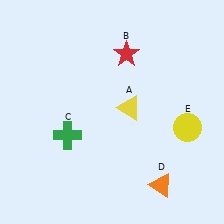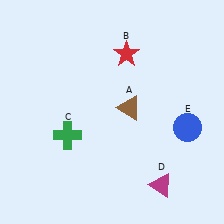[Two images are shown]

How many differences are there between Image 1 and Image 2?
There are 3 differences between the two images.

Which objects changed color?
A changed from yellow to brown. D changed from orange to magenta. E changed from yellow to blue.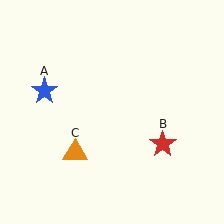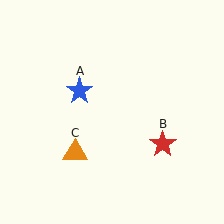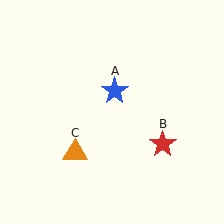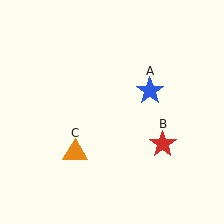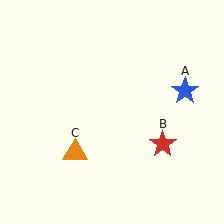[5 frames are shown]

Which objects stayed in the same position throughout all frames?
Red star (object B) and orange triangle (object C) remained stationary.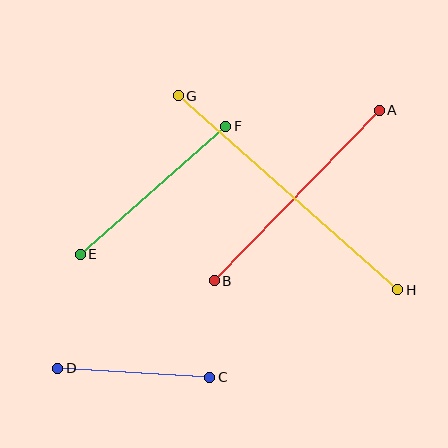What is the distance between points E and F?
The distance is approximately 194 pixels.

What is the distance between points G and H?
The distance is approximately 293 pixels.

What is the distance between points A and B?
The distance is approximately 237 pixels.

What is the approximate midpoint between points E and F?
The midpoint is at approximately (153, 190) pixels.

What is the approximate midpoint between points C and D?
The midpoint is at approximately (134, 373) pixels.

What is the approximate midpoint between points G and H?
The midpoint is at approximately (288, 193) pixels.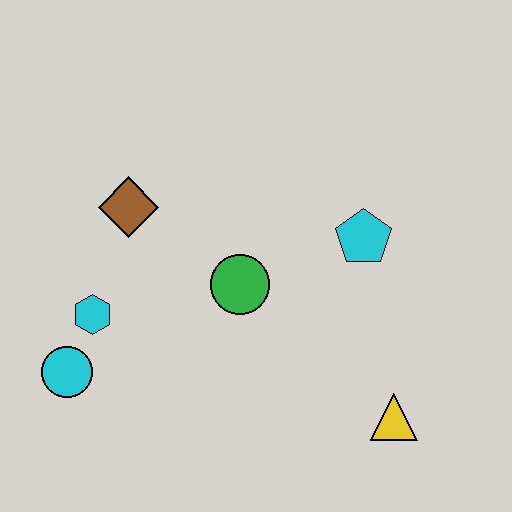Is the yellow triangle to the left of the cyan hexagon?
No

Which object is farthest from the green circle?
The yellow triangle is farthest from the green circle.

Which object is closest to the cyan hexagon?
The cyan circle is closest to the cyan hexagon.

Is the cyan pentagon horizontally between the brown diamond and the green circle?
No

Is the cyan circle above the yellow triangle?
Yes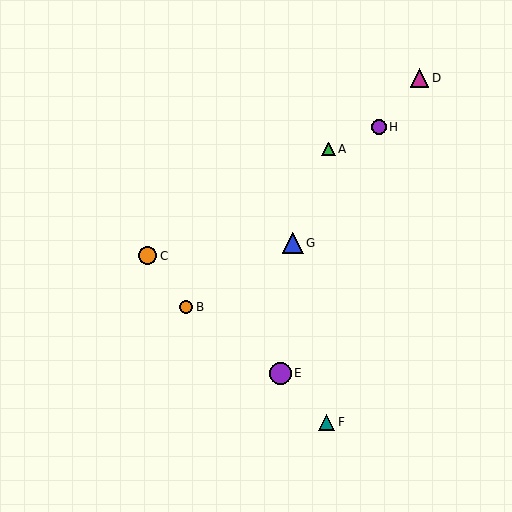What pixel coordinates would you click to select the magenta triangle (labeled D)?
Click at (420, 78) to select the magenta triangle D.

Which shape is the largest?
The purple circle (labeled E) is the largest.